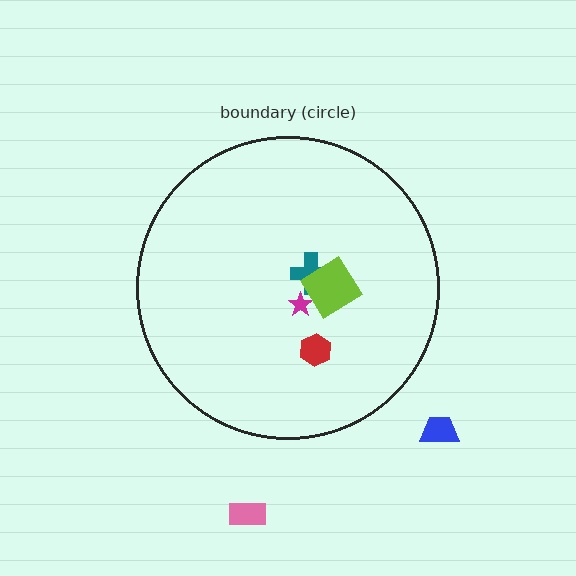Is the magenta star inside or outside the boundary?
Inside.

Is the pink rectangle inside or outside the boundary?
Outside.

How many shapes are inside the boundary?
4 inside, 2 outside.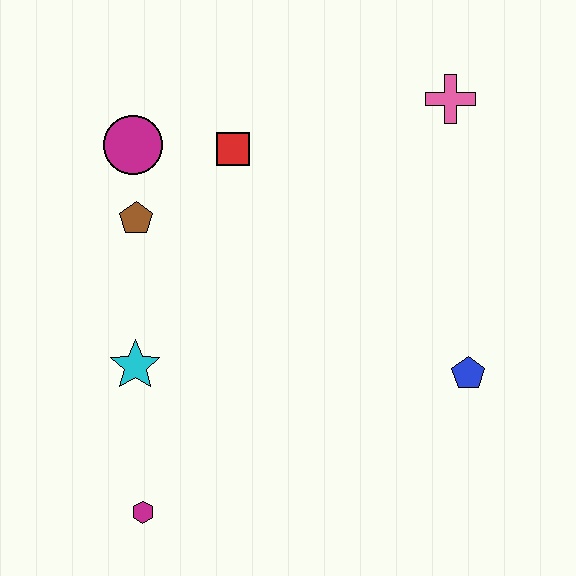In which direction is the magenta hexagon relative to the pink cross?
The magenta hexagon is below the pink cross.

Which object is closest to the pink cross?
The red square is closest to the pink cross.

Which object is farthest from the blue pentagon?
The magenta circle is farthest from the blue pentagon.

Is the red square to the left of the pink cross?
Yes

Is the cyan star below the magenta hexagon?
No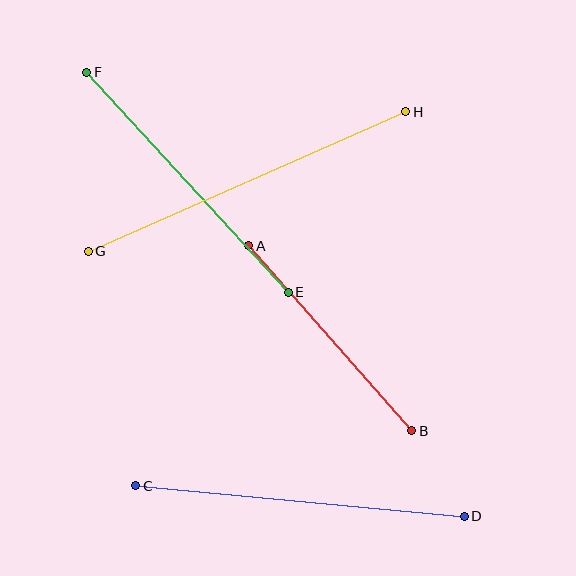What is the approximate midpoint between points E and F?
The midpoint is at approximately (187, 182) pixels.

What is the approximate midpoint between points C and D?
The midpoint is at approximately (300, 501) pixels.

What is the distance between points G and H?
The distance is approximately 347 pixels.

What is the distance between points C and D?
The distance is approximately 330 pixels.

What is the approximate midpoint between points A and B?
The midpoint is at approximately (330, 338) pixels.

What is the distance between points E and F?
The distance is approximately 298 pixels.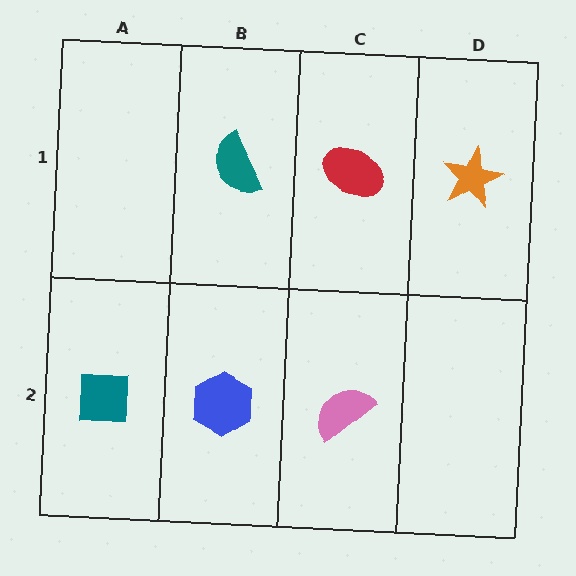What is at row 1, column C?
A red ellipse.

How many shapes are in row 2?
3 shapes.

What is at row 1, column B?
A teal semicircle.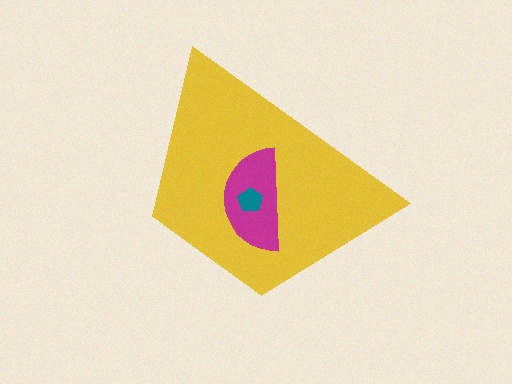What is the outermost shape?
The yellow trapezoid.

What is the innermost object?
The teal pentagon.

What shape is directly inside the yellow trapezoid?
The magenta semicircle.